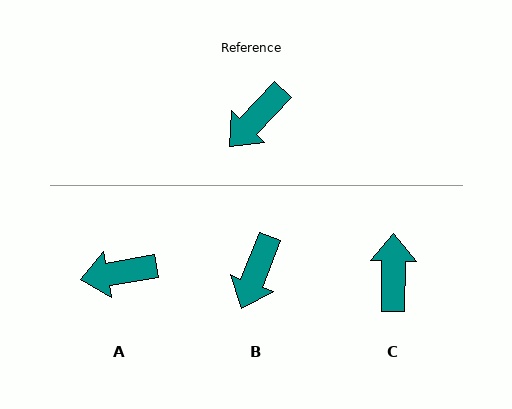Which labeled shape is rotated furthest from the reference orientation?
C, about 137 degrees away.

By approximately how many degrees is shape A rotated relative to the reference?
Approximately 37 degrees clockwise.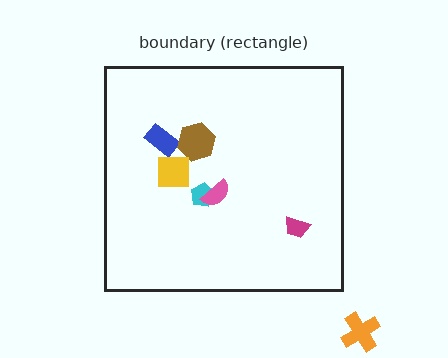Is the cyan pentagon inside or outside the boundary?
Inside.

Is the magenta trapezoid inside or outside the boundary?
Inside.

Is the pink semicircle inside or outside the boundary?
Inside.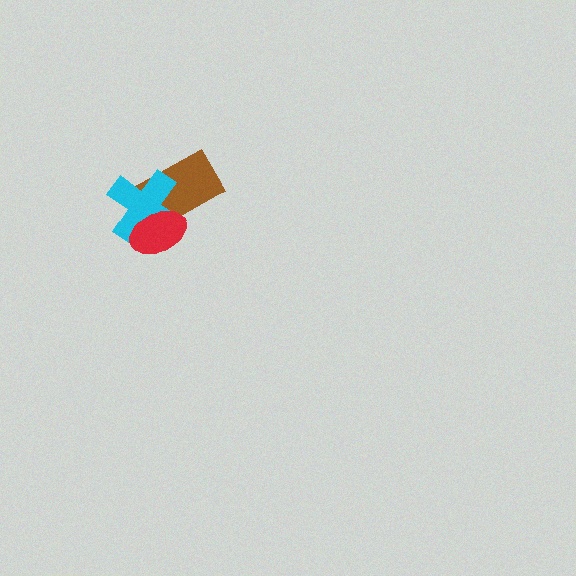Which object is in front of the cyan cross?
The red ellipse is in front of the cyan cross.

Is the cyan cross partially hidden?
Yes, it is partially covered by another shape.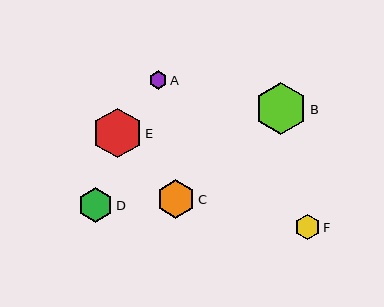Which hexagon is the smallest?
Hexagon A is the smallest with a size of approximately 18 pixels.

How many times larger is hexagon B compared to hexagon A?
Hexagon B is approximately 2.9 times the size of hexagon A.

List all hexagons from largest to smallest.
From largest to smallest: B, E, C, D, F, A.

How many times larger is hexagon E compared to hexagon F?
Hexagon E is approximately 2.0 times the size of hexagon F.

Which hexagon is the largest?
Hexagon B is the largest with a size of approximately 52 pixels.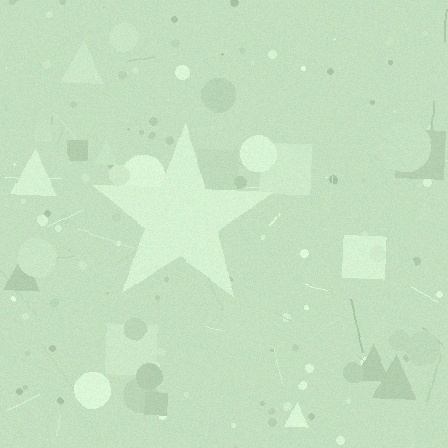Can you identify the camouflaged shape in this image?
The camouflaged shape is a star.